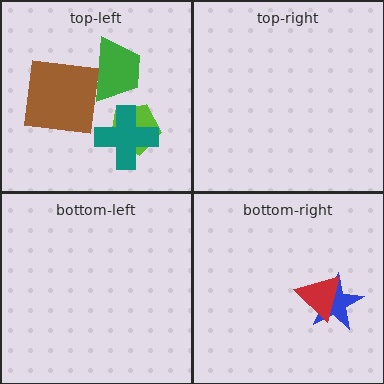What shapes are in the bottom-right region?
The blue star, the red triangle.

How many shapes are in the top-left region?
4.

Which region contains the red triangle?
The bottom-right region.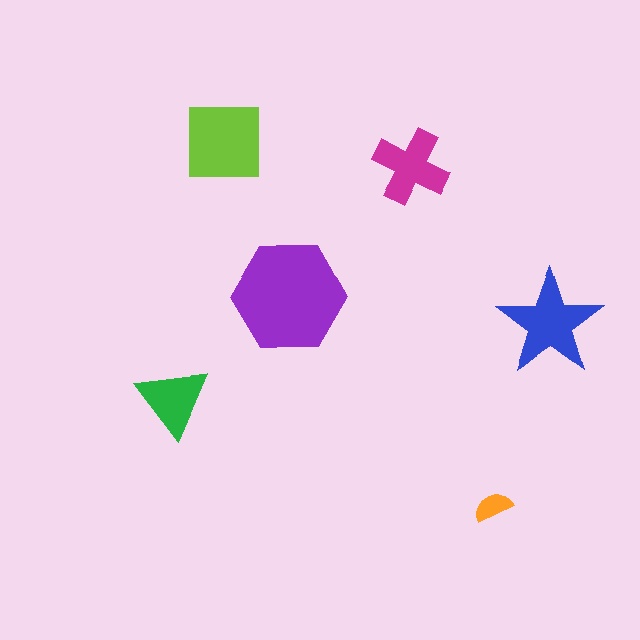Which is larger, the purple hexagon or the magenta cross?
The purple hexagon.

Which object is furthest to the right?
The blue star is rightmost.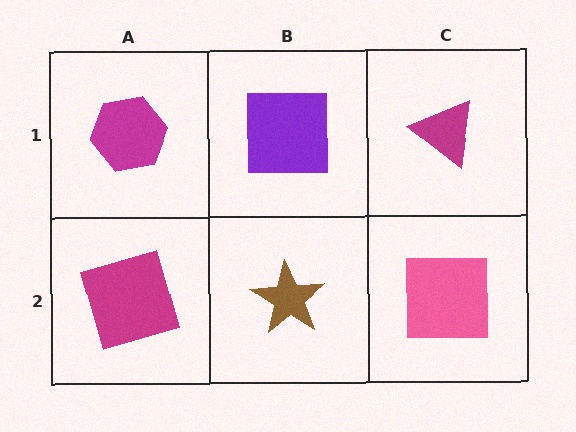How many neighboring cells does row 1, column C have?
2.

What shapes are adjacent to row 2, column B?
A purple square (row 1, column B), a magenta square (row 2, column A), a pink square (row 2, column C).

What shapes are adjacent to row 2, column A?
A magenta hexagon (row 1, column A), a brown star (row 2, column B).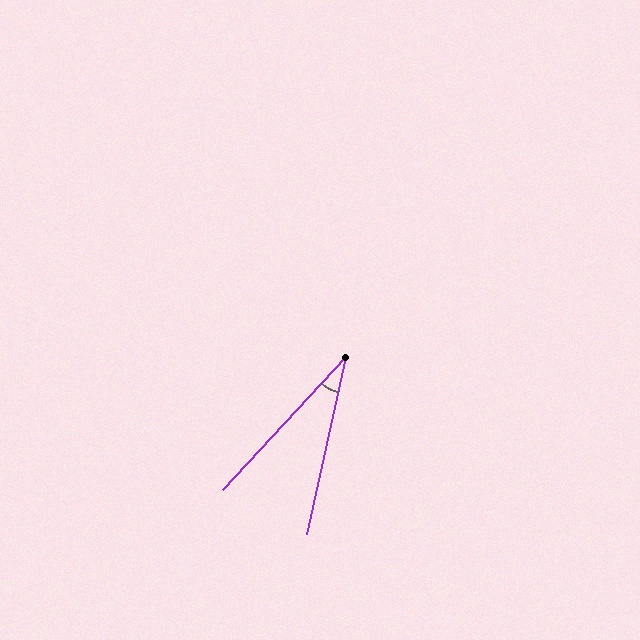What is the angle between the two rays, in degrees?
Approximately 30 degrees.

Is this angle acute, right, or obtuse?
It is acute.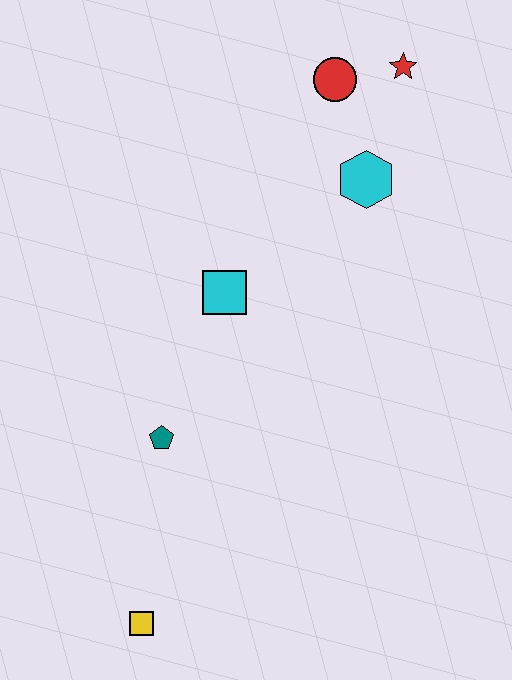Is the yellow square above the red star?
No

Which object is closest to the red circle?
The red star is closest to the red circle.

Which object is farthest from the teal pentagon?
The red star is farthest from the teal pentagon.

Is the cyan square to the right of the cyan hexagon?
No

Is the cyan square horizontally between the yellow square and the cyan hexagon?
Yes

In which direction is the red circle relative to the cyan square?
The red circle is above the cyan square.